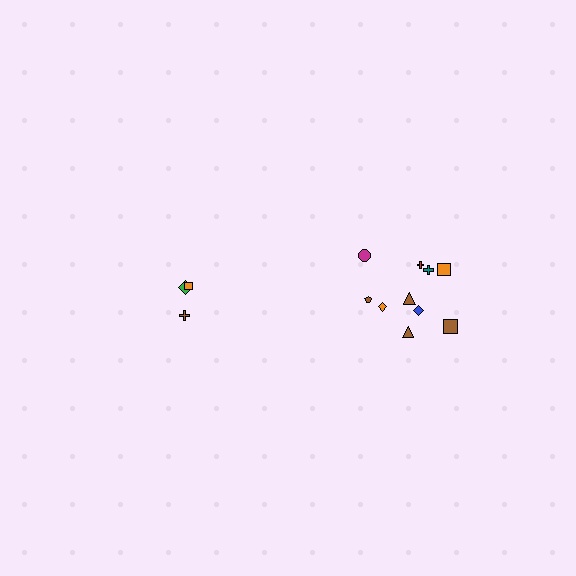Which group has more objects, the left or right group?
The right group.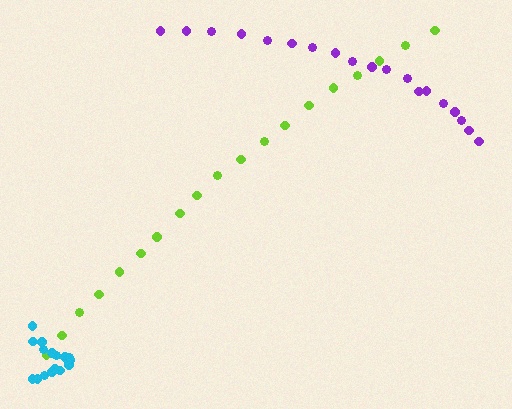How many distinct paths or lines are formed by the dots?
There are 3 distinct paths.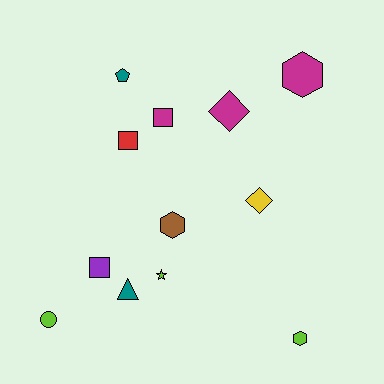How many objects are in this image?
There are 12 objects.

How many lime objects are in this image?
There are 3 lime objects.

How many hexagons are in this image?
There are 3 hexagons.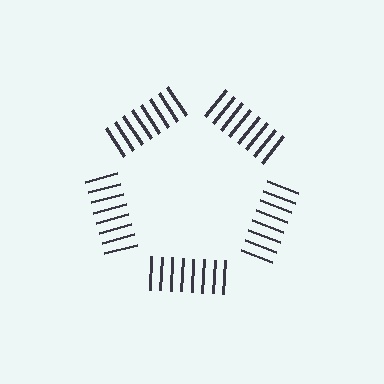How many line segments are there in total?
40 — 8 along each of the 5 edges.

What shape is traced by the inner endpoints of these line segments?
An illusory pentagon — the line segments terminate on its edges but no continuous stroke is drawn.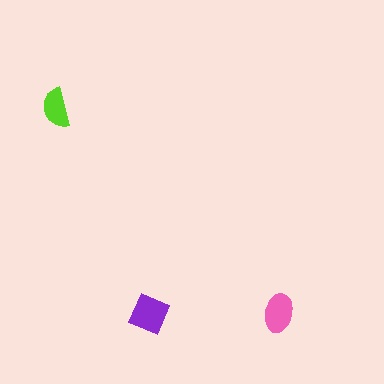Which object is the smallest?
The lime semicircle.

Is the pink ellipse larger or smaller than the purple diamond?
Smaller.